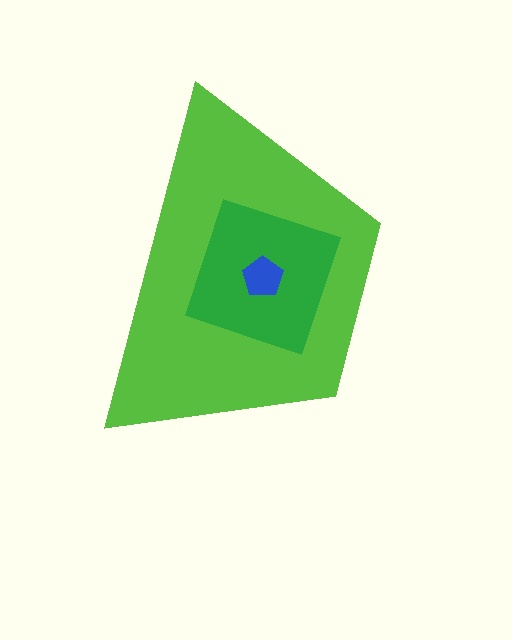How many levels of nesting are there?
3.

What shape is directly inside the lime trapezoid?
The green diamond.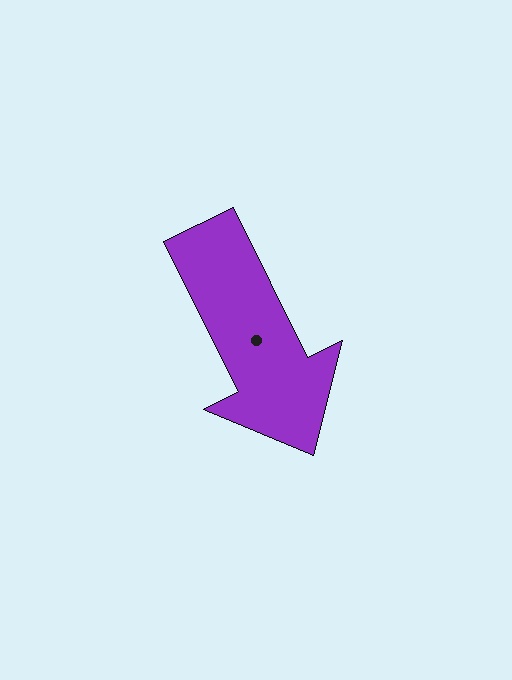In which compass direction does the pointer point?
Southeast.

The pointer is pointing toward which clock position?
Roughly 5 o'clock.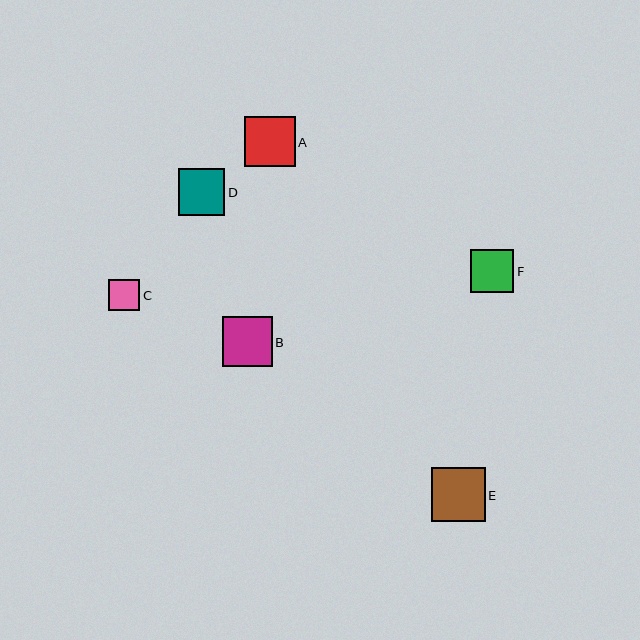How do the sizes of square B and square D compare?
Square B and square D are approximately the same size.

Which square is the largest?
Square E is the largest with a size of approximately 54 pixels.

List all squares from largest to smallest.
From largest to smallest: E, A, B, D, F, C.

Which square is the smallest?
Square C is the smallest with a size of approximately 31 pixels.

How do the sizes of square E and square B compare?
Square E and square B are approximately the same size.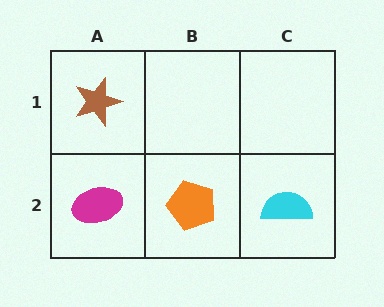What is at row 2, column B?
An orange pentagon.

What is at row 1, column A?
A brown star.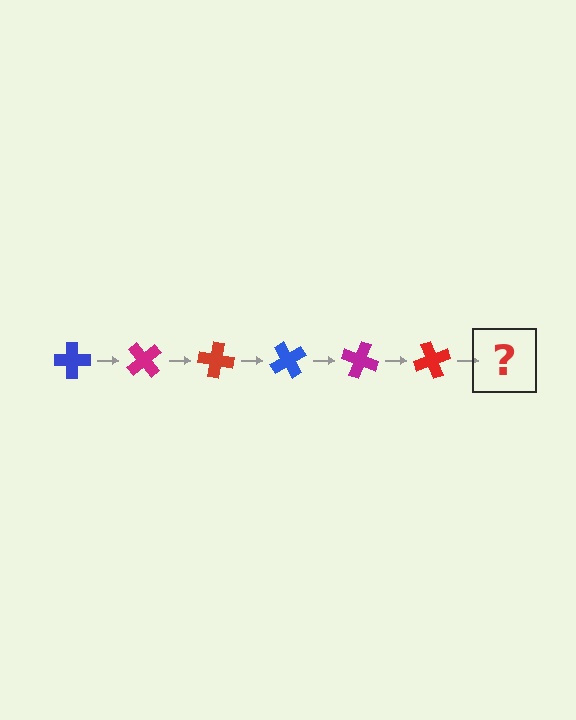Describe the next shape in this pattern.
It should be a blue cross, rotated 300 degrees from the start.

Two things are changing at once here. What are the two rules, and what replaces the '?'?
The two rules are that it rotates 50 degrees each step and the color cycles through blue, magenta, and red. The '?' should be a blue cross, rotated 300 degrees from the start.